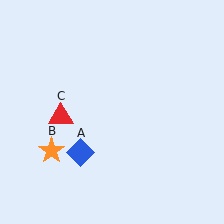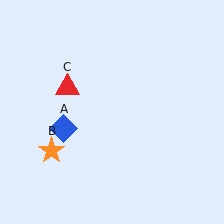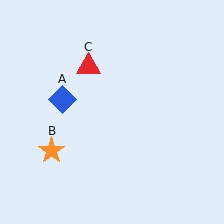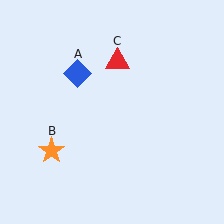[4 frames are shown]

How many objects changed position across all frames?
2 objects changed position: blue diamond (object A), red triangle (object C).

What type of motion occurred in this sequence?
The blue diamond (object A), red triangle (object C) rotated clockwise around the center of the scene.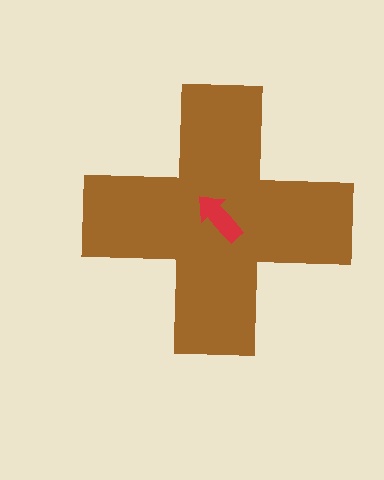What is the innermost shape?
The red arrow.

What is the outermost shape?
The brown cross.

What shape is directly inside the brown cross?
The red arrow.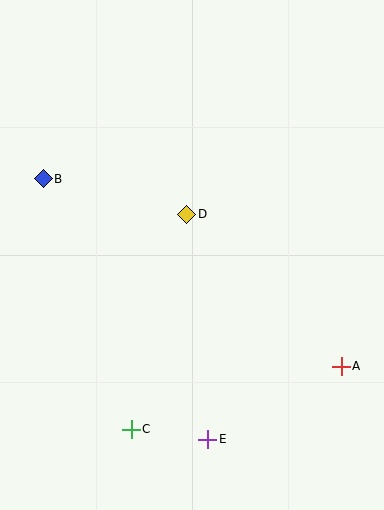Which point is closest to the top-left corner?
Point B is closest to the top-left corner.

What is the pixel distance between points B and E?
The distance between B and E is 308 pixels.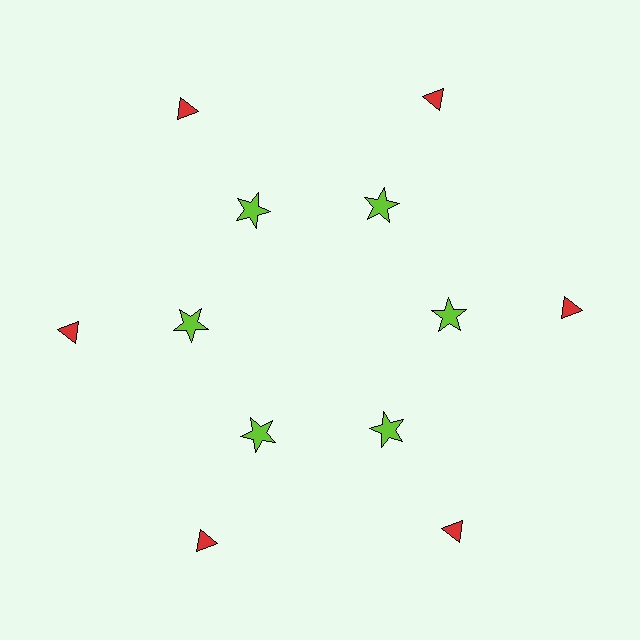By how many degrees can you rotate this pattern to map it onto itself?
The pattern maps onto itself every 60 degrees of rotation.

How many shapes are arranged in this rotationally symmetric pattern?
There are 12 shapes, arranged in 6 groups of 2.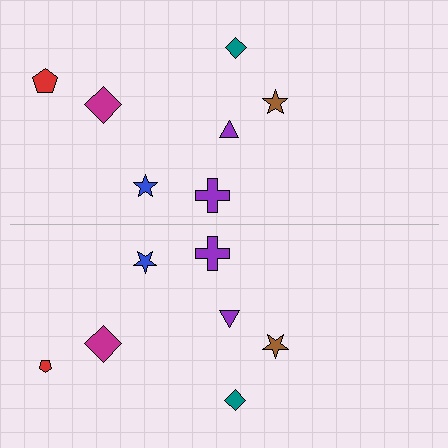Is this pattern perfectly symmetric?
No, the pattern is not perfectly symmetric. The red pentagon on the bottom side has a different size than its mirror counterpart.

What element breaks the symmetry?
The red pentagon on the bottom side has a different size than its mirror counterpart.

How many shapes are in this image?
There are 14 shapes in this image.